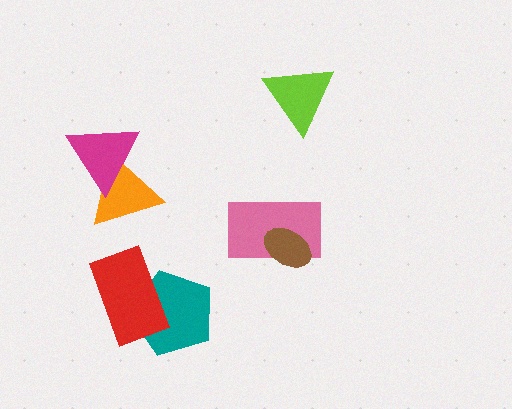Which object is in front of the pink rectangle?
The brown ellipse is in front of the pink rectangle.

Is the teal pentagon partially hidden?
Yes, it is partially covered by another shape.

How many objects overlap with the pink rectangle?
1 object overlaps with the pink rectangle.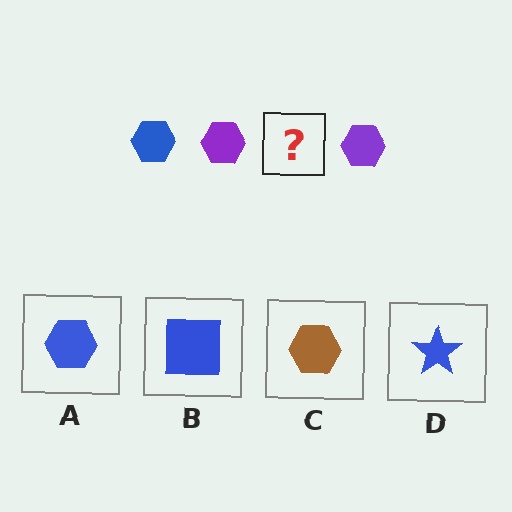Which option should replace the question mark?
Option A.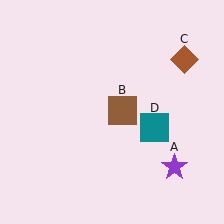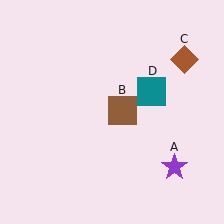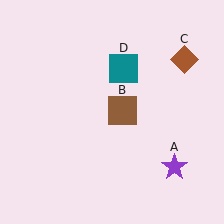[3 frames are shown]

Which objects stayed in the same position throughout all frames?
Purple star (object A) and brown square (object B) and brown diamond (object C) remained stationary.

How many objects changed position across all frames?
1 object changed position: teal square (object D).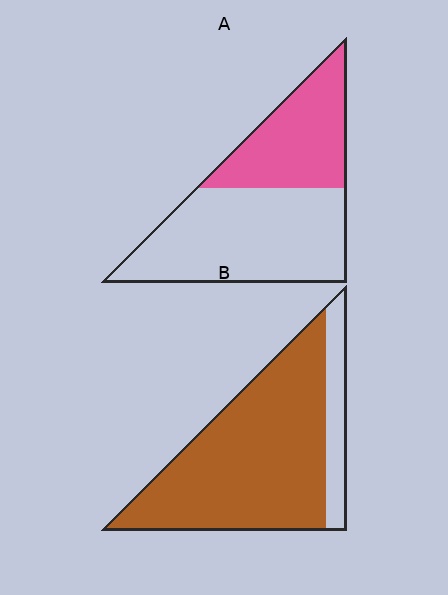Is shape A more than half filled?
No.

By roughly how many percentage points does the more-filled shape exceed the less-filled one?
By roughly 45 percentage points (B over A).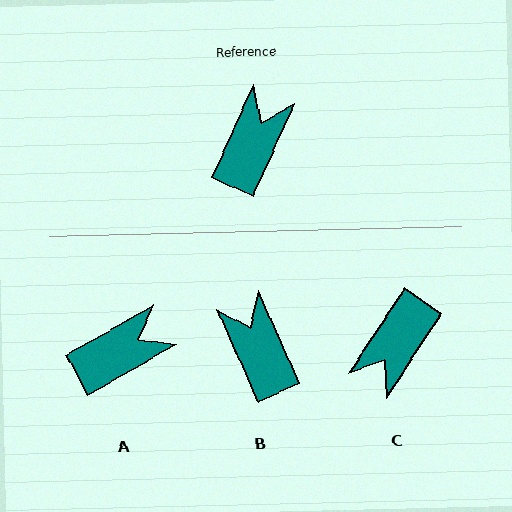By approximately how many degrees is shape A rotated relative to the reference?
Approximately 36 degrees clockwise.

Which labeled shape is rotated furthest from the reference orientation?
C, about 171 degrees away.